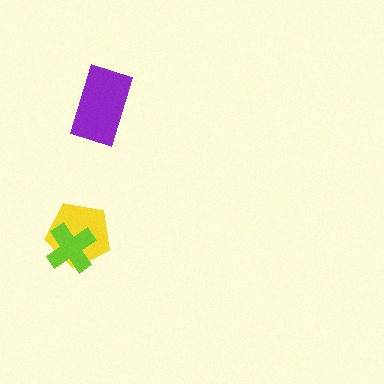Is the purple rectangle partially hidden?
No, no other shape covers it.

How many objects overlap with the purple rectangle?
0 objects overlap with the purple rectangle.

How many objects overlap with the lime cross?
1 object overlaps with the lime cross.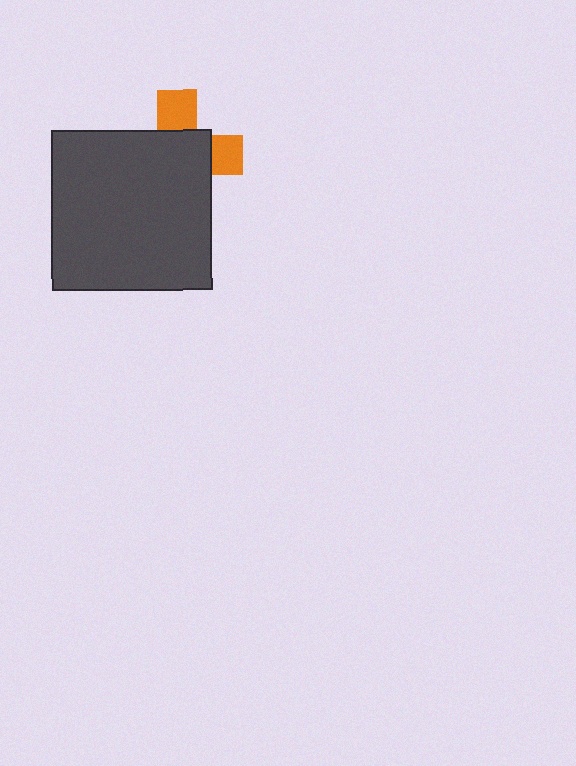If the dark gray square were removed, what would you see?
You would see the complete orange cross.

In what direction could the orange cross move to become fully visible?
The orange cross could move toward the upper-right. That would shift it out from behind the dark gray square entirely.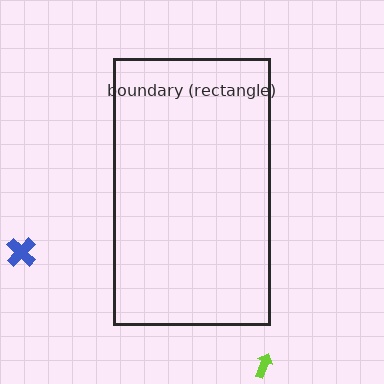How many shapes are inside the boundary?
0 inside, 2 outside.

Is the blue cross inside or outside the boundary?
Outside.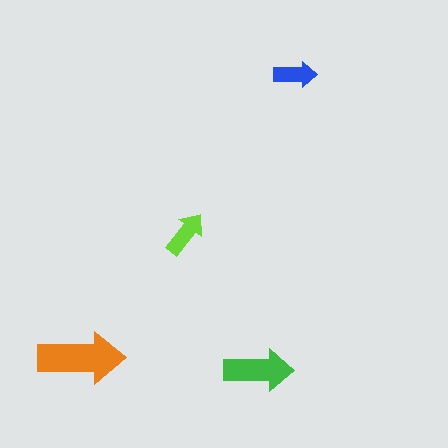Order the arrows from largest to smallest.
the orange one, the green one, the lime one, the blue one.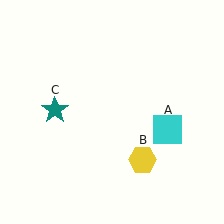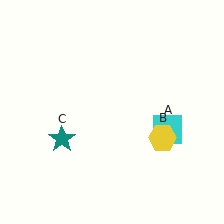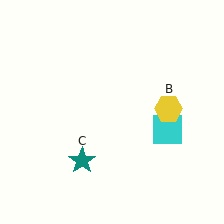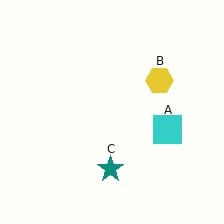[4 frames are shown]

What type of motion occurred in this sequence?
The yellow hexagon (object B), teal star (object C) rotated counterclockwise around the center of the scene.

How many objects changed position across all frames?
2 objects changed position: yellow hexagon (object B), teal star (object C).